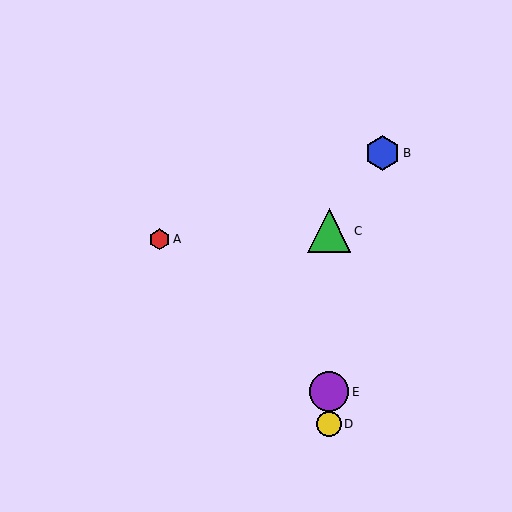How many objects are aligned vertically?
3 objects (C, D, E) are aligned vertically.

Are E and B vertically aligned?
No, E is at x≈329 and B is at x≈382.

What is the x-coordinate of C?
Object C is at x≈329.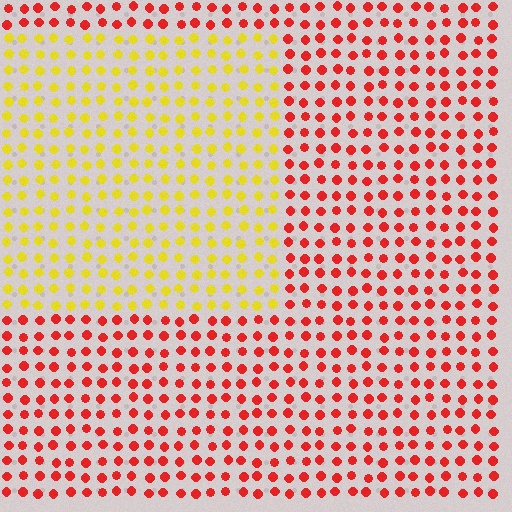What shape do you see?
I see a rectangle.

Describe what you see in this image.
The image is filled with small red elements in a uniform arrangement. A rectangle-shaped region is visible where the elements are tinted to a slightly different hue, forming a subtle color boundary.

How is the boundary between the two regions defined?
The boundary is defined purely by a slight shift in hue (about 58 degrees). Spacing, size, and orientation are identical on both sides.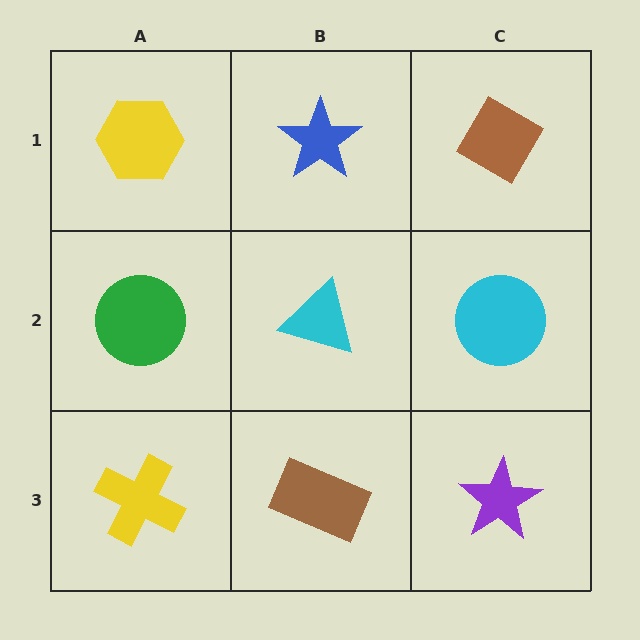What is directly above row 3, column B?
A cyan triangle.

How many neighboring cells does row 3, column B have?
3.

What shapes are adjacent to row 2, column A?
A yellow hexagon (row 1, column A), a yellow cross (row 3, column A), a cyan triangle (row 2, column B).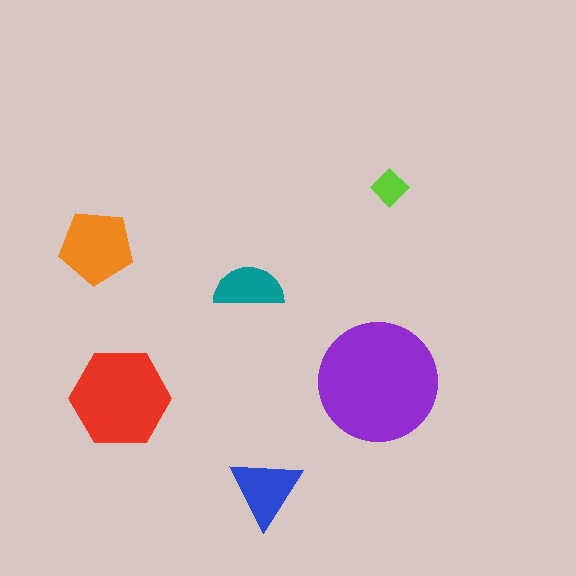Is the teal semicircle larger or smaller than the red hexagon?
Smaller.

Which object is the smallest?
The lime diamond.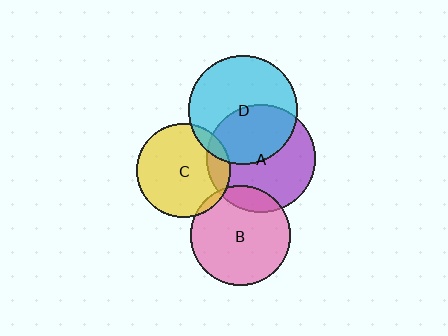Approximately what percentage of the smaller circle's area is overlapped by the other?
Approximately 40%.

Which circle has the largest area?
Circle D (cyan).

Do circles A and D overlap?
Yes.